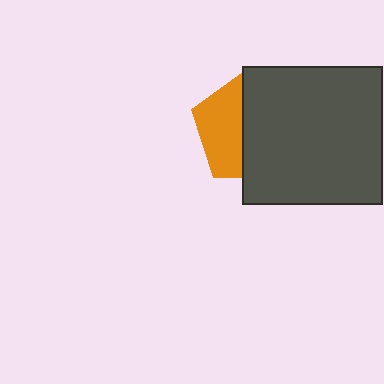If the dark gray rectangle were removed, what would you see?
You would see the complete orange pentagon.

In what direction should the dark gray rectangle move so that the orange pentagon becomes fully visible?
The dark gray rectangle should move right. That is the shortest direction to clear the overlap and leave the orange pentagon fully visible.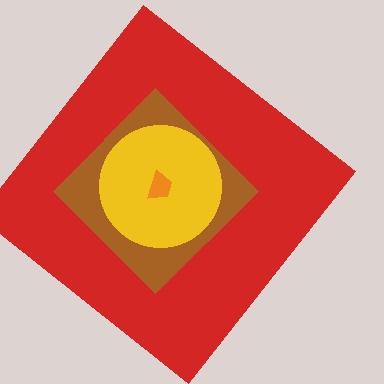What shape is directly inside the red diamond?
The brown diamond.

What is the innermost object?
The orange trapezoid.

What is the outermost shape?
The red diamond.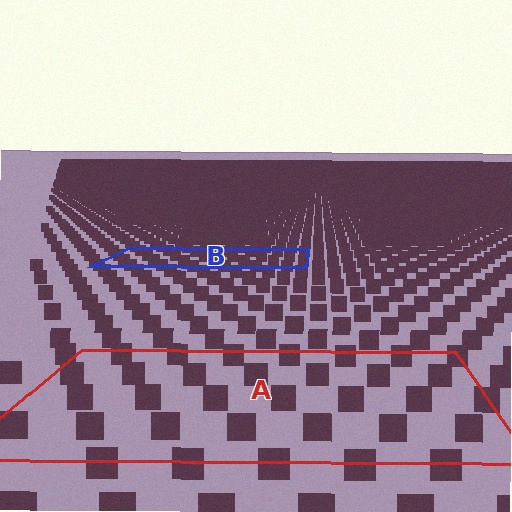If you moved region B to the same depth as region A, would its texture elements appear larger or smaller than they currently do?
They would appear larger. At a closer depth, the same texture elements are projected at a bigger on-screen size.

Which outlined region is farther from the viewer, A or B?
Region B is farther from the viewer — the texture elements inside it appear smaller and more densely packed.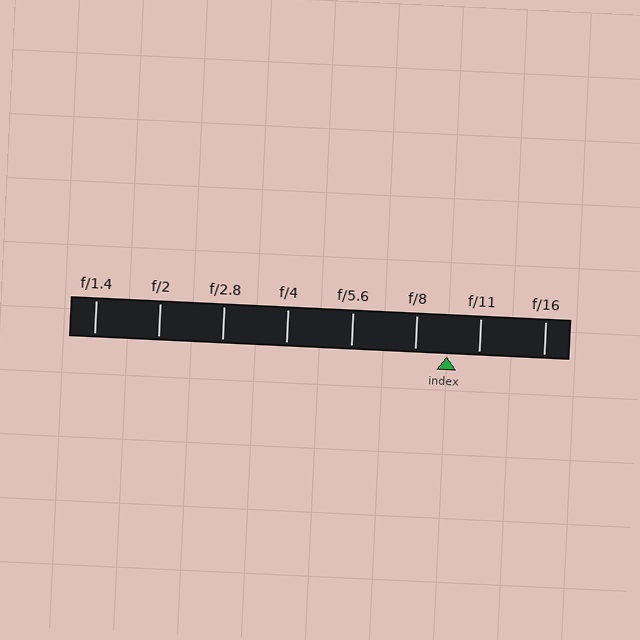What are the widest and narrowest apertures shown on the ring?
The widest aperture shown is f/1.4 and the narrowest is f/16.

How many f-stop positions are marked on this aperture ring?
There are 8 f-stop positions marked.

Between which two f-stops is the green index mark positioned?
The index mark is between f/8 and f/11.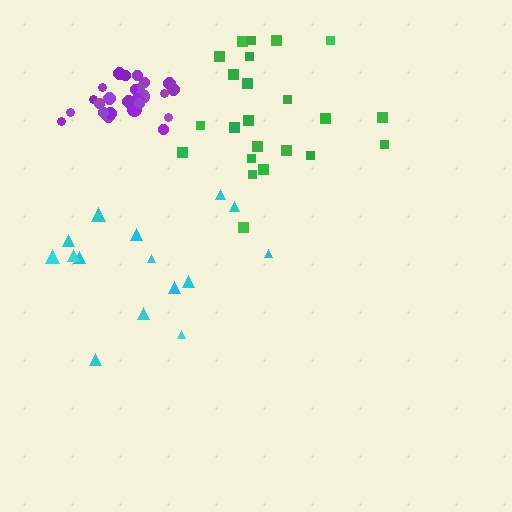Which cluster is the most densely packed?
Purple.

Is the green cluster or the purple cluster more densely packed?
Purple.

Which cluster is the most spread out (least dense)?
Cyan.